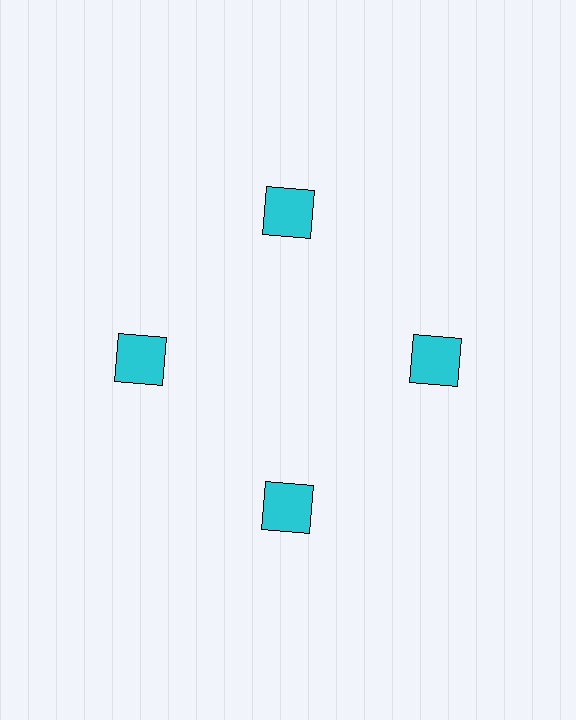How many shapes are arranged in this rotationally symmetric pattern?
There are 4 shapes, arranged in 4 groups of 1.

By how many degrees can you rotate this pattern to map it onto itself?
The pattern maps onto itself every 90 degrees of rotation.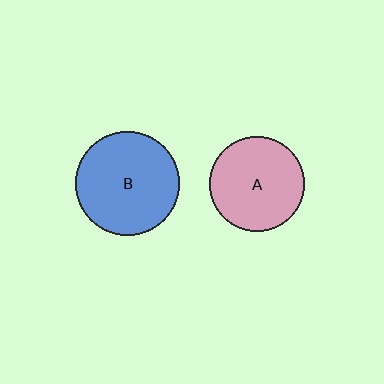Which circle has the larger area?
Circle B (blue).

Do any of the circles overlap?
No, none of the circles overlap.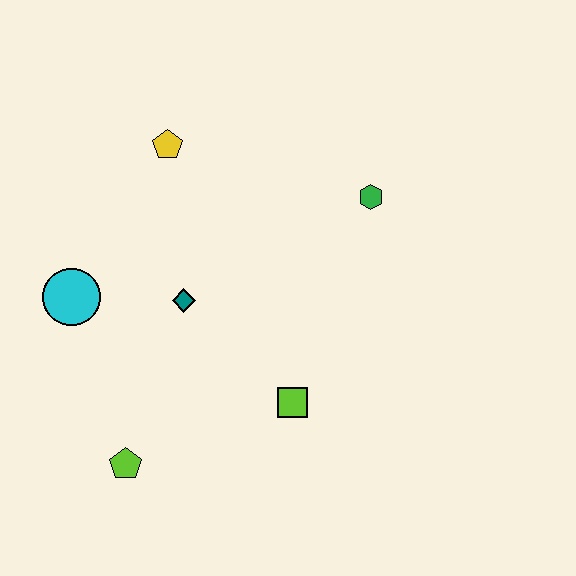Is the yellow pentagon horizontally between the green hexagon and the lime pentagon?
Yes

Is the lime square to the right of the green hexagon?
No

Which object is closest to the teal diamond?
The cyan circle is closest to the teal diamond.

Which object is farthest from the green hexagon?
The lime pentagon is farthest from the green hexagon.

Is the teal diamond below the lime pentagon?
No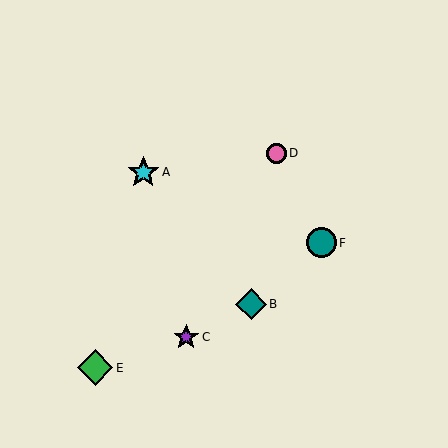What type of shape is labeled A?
Shape A is a cyan star.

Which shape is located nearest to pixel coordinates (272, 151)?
The pink circle (labeled D) at (276, 153) is nearest to that location.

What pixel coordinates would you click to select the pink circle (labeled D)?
Click at (276, 153) to select the pink circle D.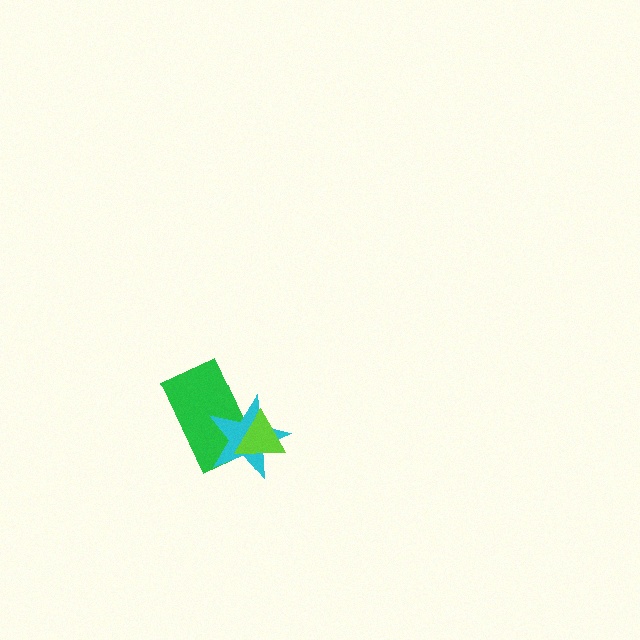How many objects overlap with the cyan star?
2 objects overlap with the cyan star.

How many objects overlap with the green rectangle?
2 objects overlap with the green rectangle.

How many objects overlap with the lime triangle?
2 objects overlap with the lime triangle.